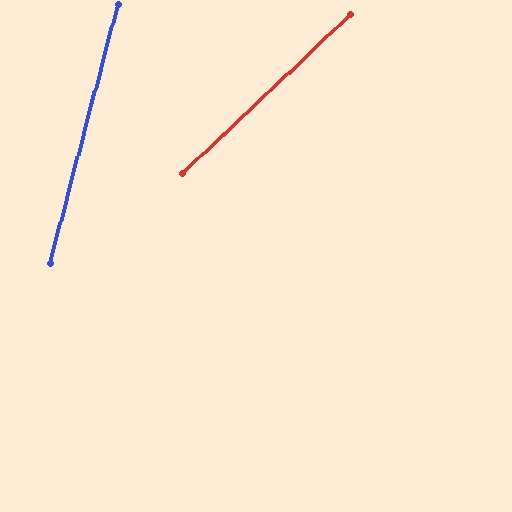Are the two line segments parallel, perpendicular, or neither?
Neither parallel nor perpendicular — they differ by about 32°.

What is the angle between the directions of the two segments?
Approximately 32 degrees.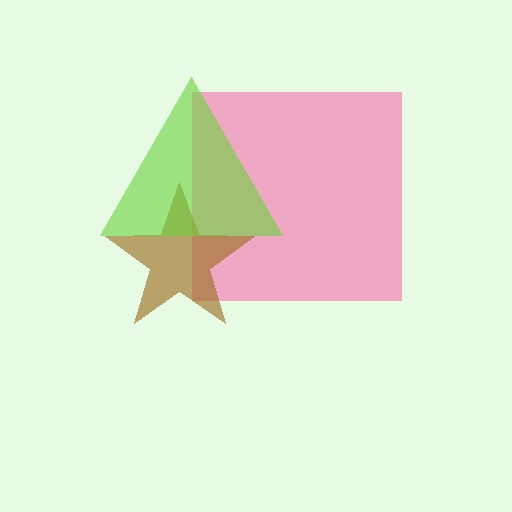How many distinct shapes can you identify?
There are 3 distinct shapes: a pink square, a brown star, a lime triangle.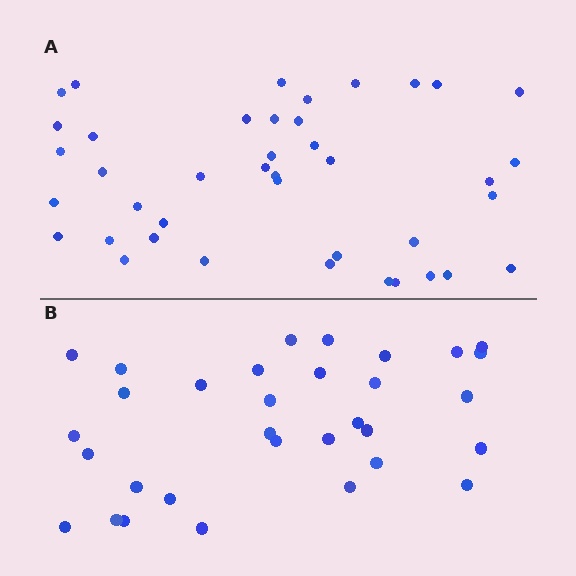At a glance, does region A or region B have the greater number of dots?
Region A (the top region) has more dots.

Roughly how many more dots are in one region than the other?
Region A has roughly 8 or so more dots than region B.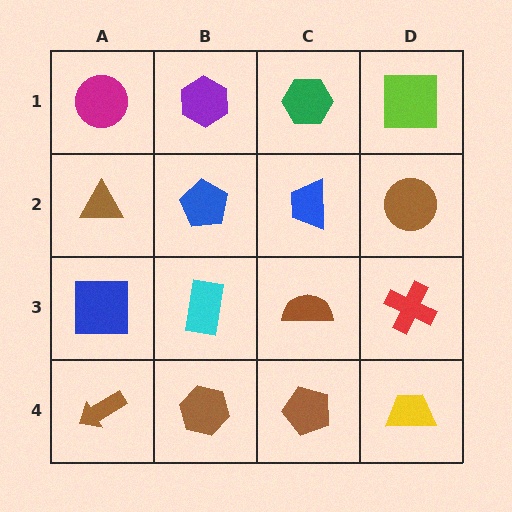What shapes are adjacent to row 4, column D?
A red cross (row 3, column D), a brown pentagon (row 4, column C).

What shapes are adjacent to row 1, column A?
A brown triangle (row 2, column A), a purple hexagon (row 1, column B).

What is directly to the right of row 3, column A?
A cyan rectangle.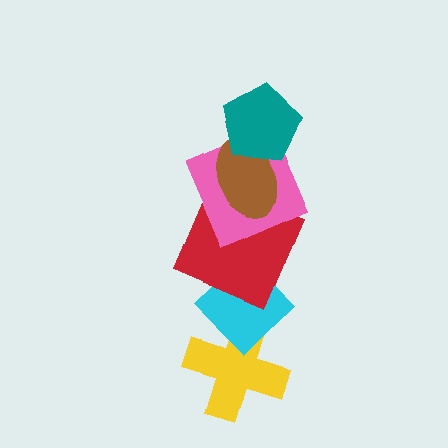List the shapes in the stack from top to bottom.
From top to bottom: the teal pentagon, the brown ellipse, the pink square, the red square, the cyan diamond, the yellow cross.